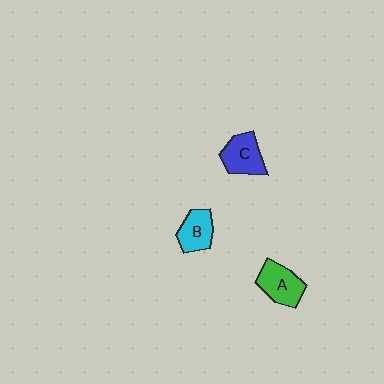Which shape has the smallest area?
Shape B (cyan).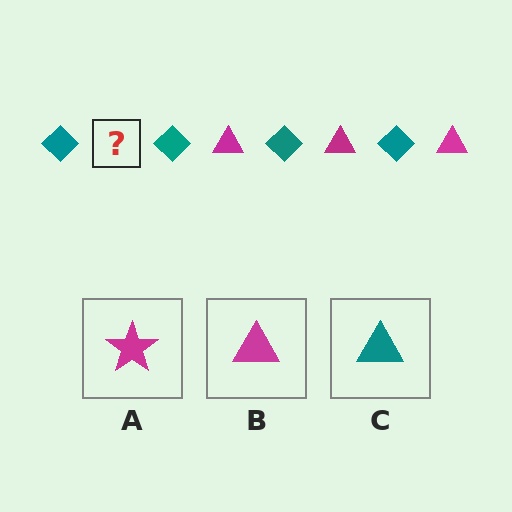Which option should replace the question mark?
Option B.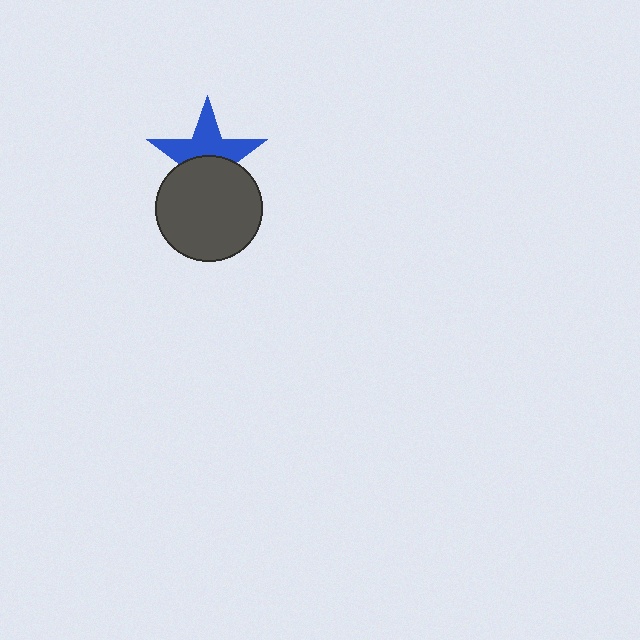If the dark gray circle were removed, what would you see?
You would see the complete blue star.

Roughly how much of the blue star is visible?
About half of it is visible (roughly 52%).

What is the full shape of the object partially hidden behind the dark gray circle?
The partially hidden object is a blue star.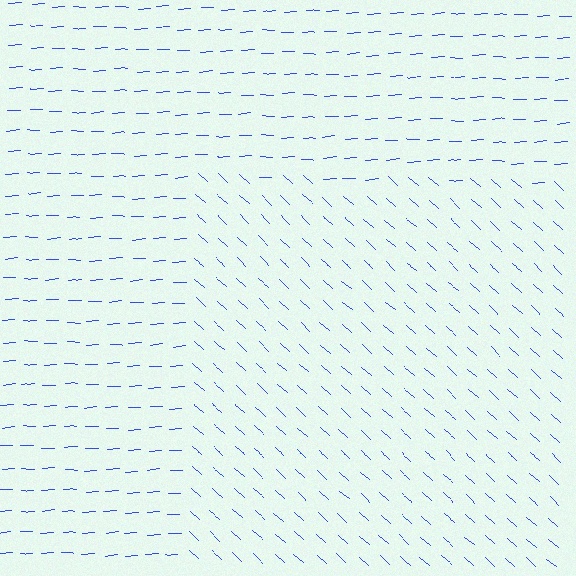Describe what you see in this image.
The image is filled with small blue line segments. A rectangle region in the image has lines oriented differently from the surrounding lines, creating a visible texture boundary.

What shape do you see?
I see a rectangle.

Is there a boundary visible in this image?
Yes, there is a texture boundary formed by a change in line orientation.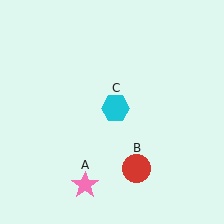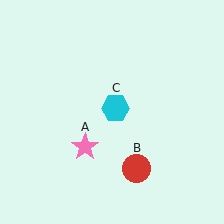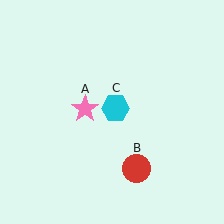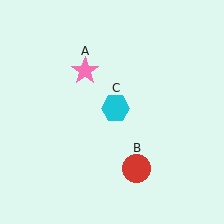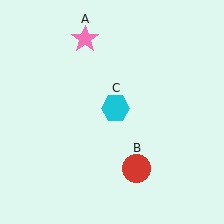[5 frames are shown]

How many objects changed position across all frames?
1 object changed position: pink star (object A).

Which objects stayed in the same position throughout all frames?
Red circle (object B) and cyan hexagon (object C) remained stationary.